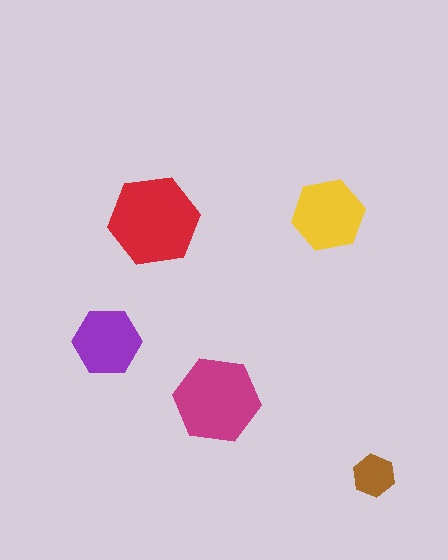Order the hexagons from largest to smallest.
the red one, the magenta one, the yellow one, the purple one, the brown one.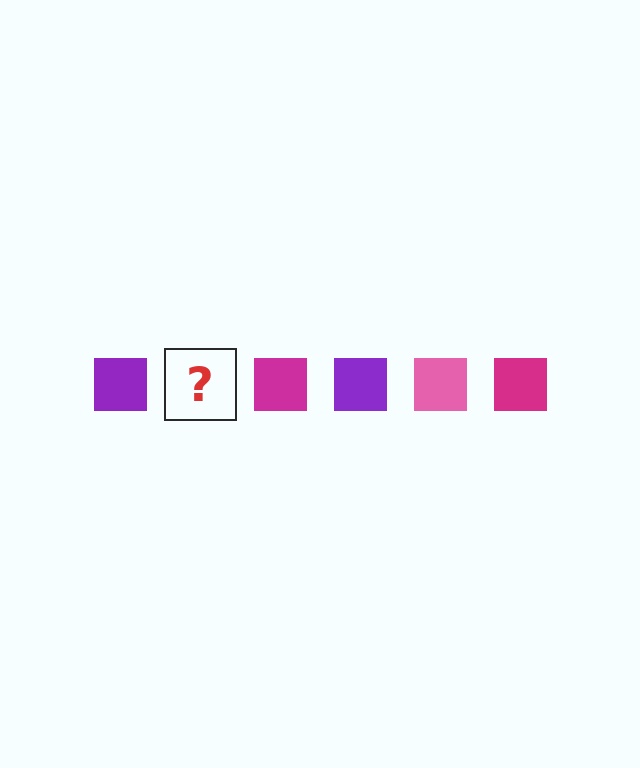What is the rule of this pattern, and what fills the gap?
The rule is that the pattern cycles through purple, pink, magenta squares. The gap should be filled with a pink square.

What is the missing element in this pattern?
The missing element is a pink square.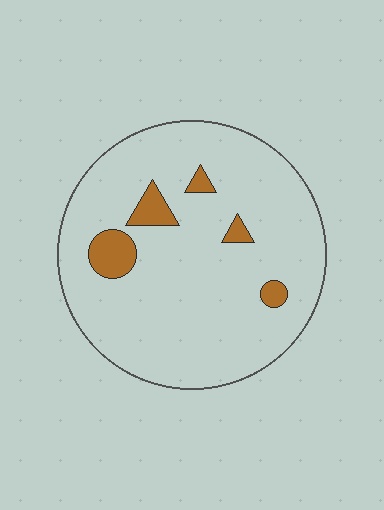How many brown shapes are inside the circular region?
5.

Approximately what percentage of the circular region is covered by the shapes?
Approximately 10%.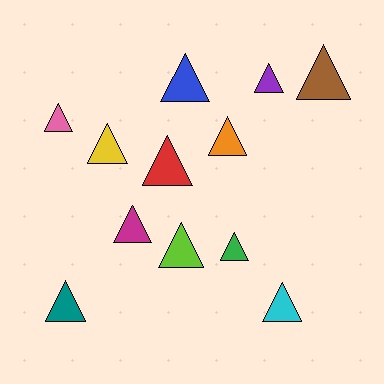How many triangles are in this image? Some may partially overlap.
There are 12 triangles.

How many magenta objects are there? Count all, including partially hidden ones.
There is 1 magenta object.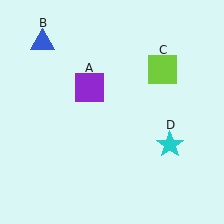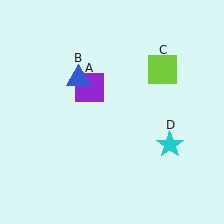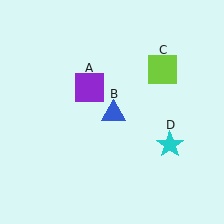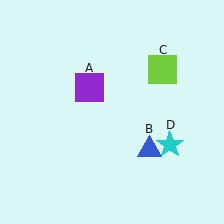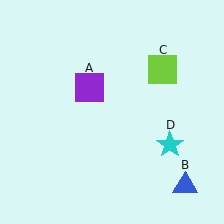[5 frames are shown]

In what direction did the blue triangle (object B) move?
The blue triangle (object B) moved down and to the right.